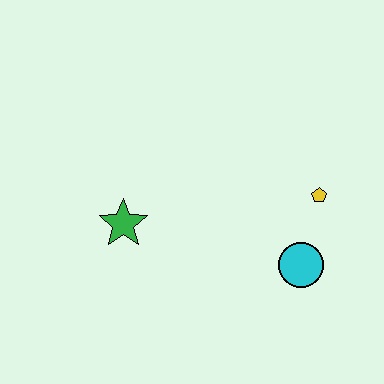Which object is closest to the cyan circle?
The yellow pentagon is closest to the cyan circle.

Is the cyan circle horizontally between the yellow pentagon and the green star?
Yes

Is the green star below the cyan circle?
No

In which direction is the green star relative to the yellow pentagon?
The green star is to the left of the yellow pentagon.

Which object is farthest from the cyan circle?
The green star is farthest from the cyan circle.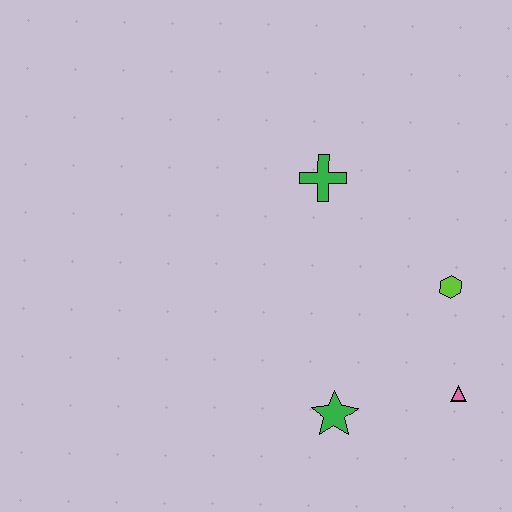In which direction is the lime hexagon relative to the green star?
The lime hexagon is above the green star.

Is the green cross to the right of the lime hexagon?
No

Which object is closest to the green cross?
The lime hexagon is closest to the green cross.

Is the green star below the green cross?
Yes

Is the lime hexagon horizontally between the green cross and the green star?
No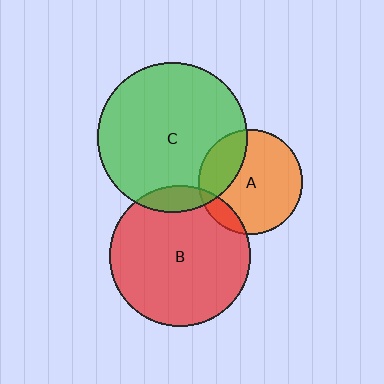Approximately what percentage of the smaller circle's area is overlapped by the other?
Approximately 10%.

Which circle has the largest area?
Circle C (green).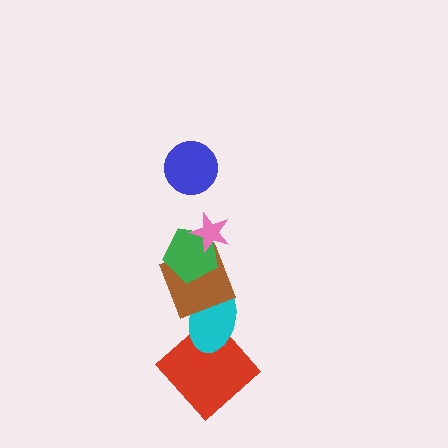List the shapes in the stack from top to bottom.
From top to bottom: the blue circle, the pink star, the green pentagon, the brown square, the cyan ellipse, the red diamond.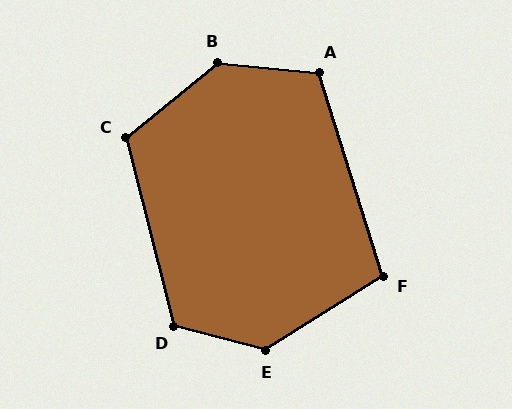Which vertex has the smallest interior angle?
F, at approximately 105 degrees.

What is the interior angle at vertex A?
Approximately 113 degrees (obtuse).